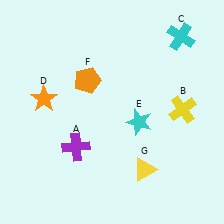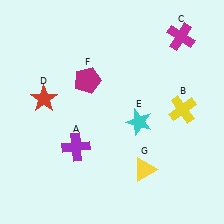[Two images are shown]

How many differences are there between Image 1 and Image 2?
There are 3 differences between the two images.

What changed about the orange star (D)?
In Image 1, D is orange. In Image 2, it changed to red.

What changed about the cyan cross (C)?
In Image 1, C is cyan. In Image 2, it changed to magenta.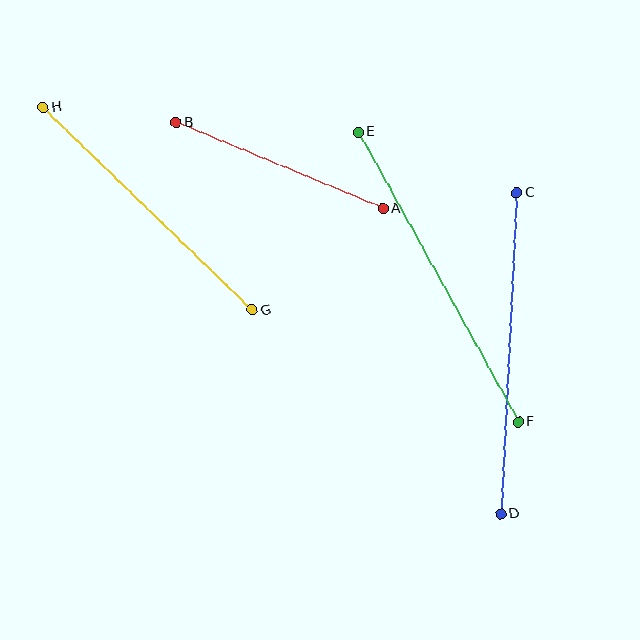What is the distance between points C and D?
The distance is approximately 321 pixels.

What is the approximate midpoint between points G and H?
The midpoint is at approximately (148, 209) pixels.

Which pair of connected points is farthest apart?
Points E and F are farthest apart.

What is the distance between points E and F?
The distance is approximately 331 pixels.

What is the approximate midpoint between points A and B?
The midpoint is at approximately (280, 166) pixels.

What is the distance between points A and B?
The distance is approximately 224 pixels.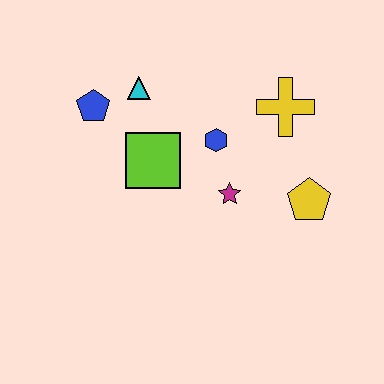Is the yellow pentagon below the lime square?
Yes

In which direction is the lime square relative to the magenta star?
The lime square is to the left of the magenta star.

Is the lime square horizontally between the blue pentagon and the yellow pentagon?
Yes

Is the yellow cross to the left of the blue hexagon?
No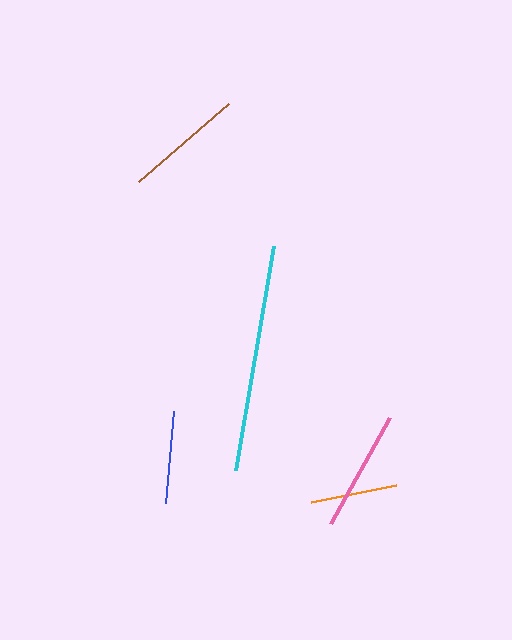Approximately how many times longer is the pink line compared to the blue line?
The pink line is approximately 1.3 times the length of the blue line.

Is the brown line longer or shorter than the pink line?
The pink line is longer than the brown line.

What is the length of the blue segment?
The blue segment is approximately 92 pixels long.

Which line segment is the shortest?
The orange line is the shortest at approximately 86 pixels.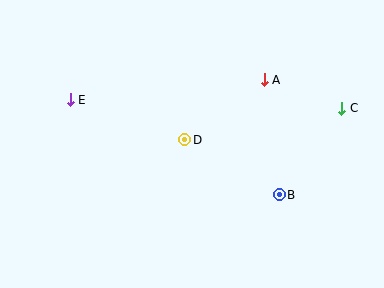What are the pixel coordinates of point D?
Point D is at (185, 140).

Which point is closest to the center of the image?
Point D at (185, 140) is closest to the center.